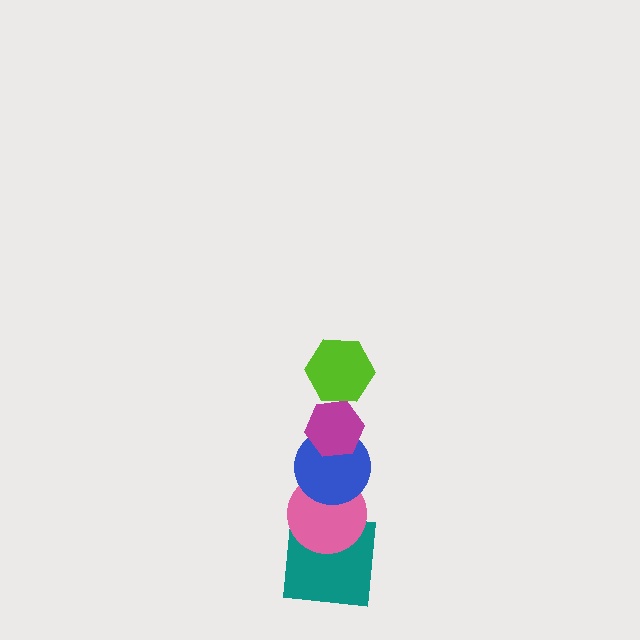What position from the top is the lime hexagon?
The lime hexagon is 1st from the top.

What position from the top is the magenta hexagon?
The magenta hexagon is 2nd from the top.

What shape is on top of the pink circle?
The blue circle is on top of the pink circle.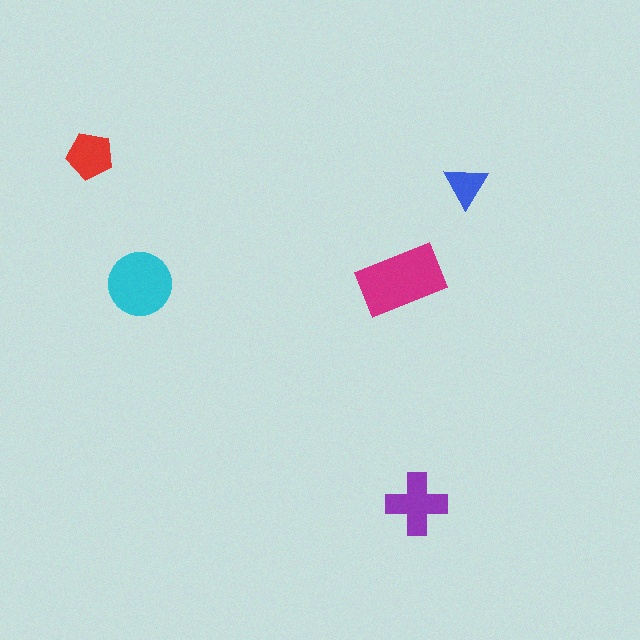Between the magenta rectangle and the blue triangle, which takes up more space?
The magenta rectangle.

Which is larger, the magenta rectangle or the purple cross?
The magenta rectangle.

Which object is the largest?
The magenta rectangle.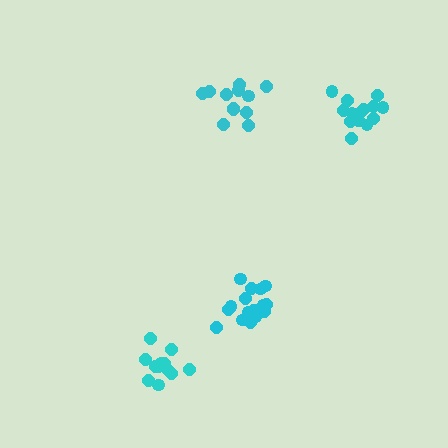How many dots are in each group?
Group 1: 17 dots, Group 2: 12 dots, Group 3: 12 dots, Group 4: 14 dots (55 total).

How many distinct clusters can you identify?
There are 4 distinct clusters.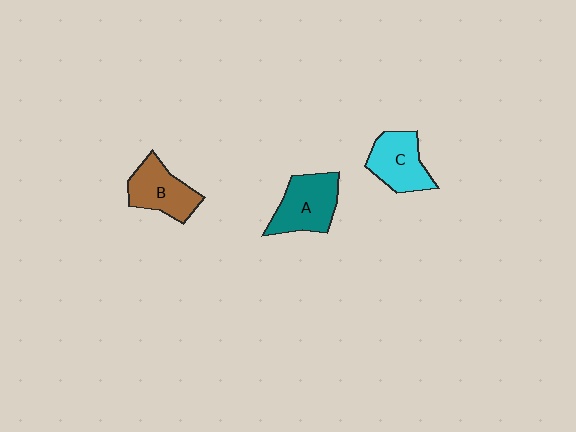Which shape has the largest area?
Shape A (teal).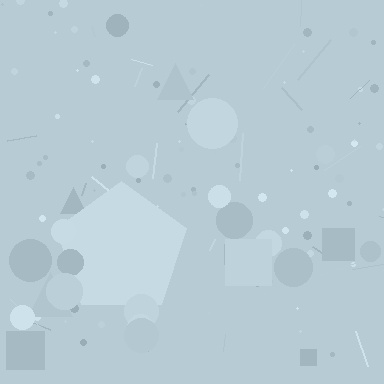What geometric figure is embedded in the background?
A pentagon is embedded in the background.